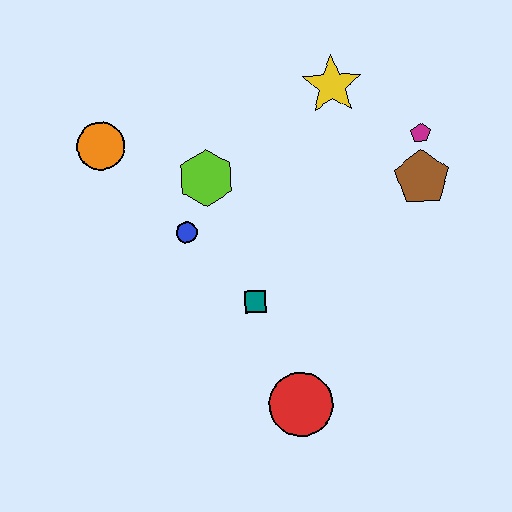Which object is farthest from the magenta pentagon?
The orange circle is farthest from the magenta pentagon.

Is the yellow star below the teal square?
No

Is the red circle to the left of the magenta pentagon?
Yes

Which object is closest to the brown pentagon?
The magenta pentagon is closest to the brown pentagon.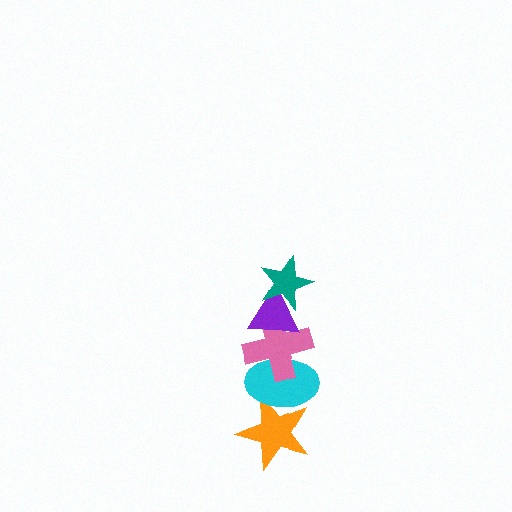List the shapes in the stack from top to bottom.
From top to bottom: the teal star, the purple triangle, the pink cross, the cyan ellipse, the orange star.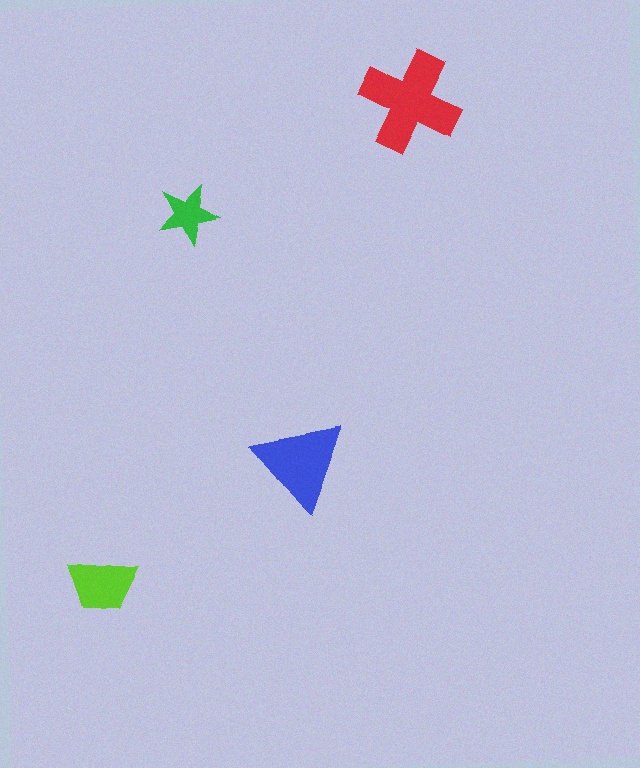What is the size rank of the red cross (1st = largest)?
1st.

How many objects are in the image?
There are 4 objects in the image.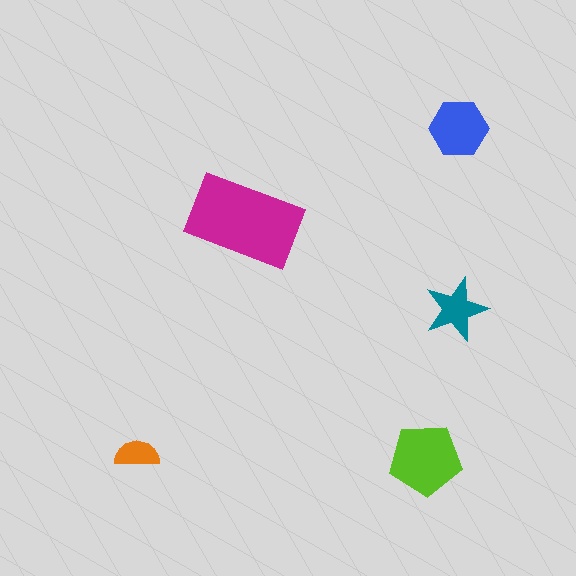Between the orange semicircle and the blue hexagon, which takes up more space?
The blue hexagon.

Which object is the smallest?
The orange semicircle.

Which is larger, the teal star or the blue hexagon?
The blue hexagon.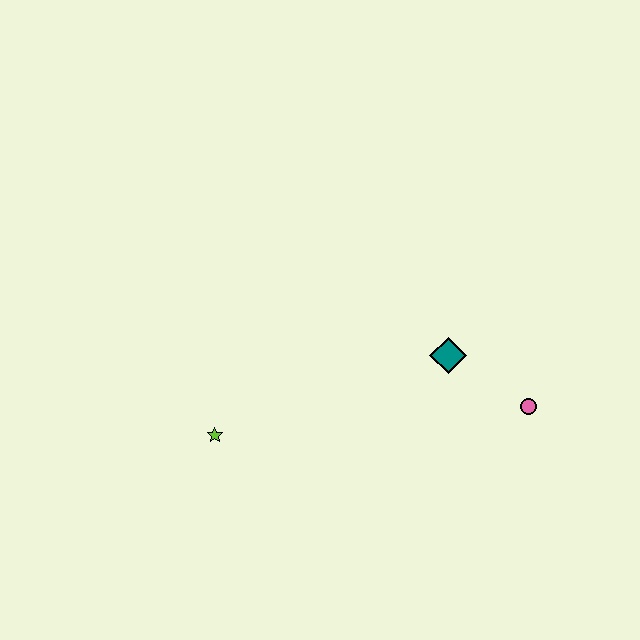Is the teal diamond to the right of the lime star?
Yes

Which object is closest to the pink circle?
The teal diamond is closest to the pink circle.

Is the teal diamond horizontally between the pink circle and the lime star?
Yes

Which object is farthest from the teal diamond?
The lime star is farthest from the teal diamond.